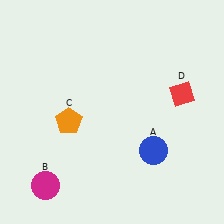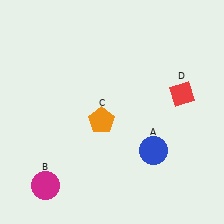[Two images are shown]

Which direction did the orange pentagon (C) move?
The orange pentagon (C) moved right.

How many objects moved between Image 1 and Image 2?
1 object moved between the two images.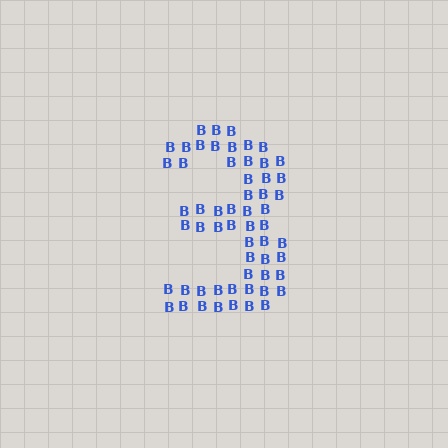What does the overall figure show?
The overall figure shows the digit 3.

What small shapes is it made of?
It is made of small letter B's.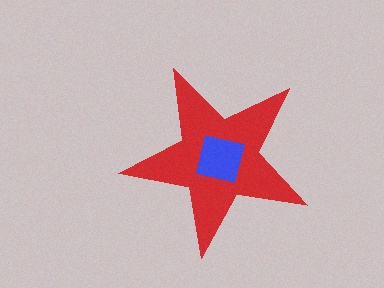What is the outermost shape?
The red star.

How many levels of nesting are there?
2.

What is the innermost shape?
The blue square.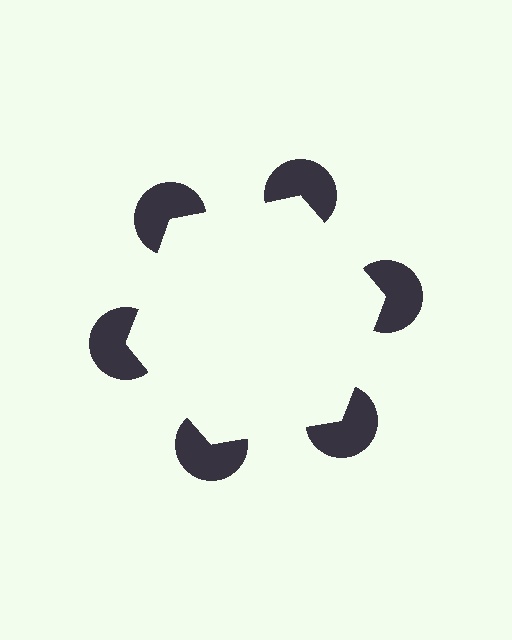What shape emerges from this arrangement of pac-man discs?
An illusory hexagon — its edges are inferred from the aligned wedge cuts in the pac-man discs, not physically drawn.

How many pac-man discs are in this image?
There are 6 — one at each vertex of the illusory hexagon.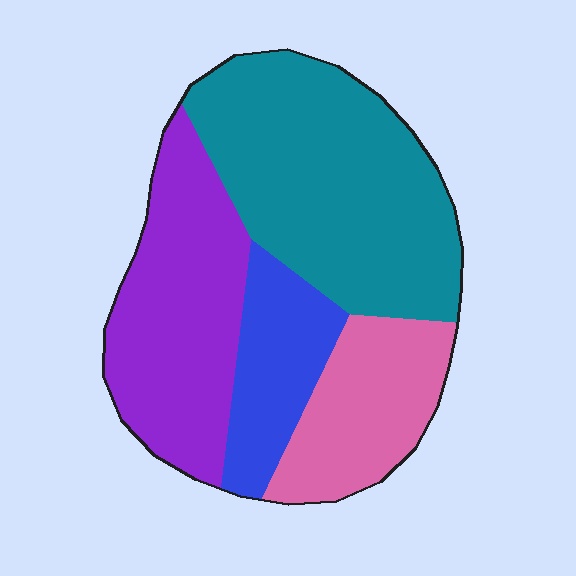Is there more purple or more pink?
Purple.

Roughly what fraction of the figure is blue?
Blue covers roughly 15% of the figure.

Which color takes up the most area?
Teal, at roughly 40%.